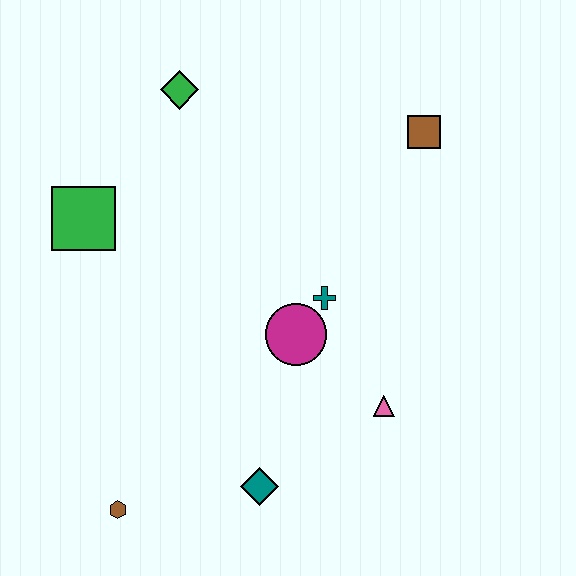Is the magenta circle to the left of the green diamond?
No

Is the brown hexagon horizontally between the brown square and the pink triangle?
No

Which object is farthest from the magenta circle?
The green diamond is farthest from the magenta circle.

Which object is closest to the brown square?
The teal cross is closest to the brown square.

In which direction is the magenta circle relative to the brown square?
The magenta circle is below the brown square.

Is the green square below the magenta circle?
No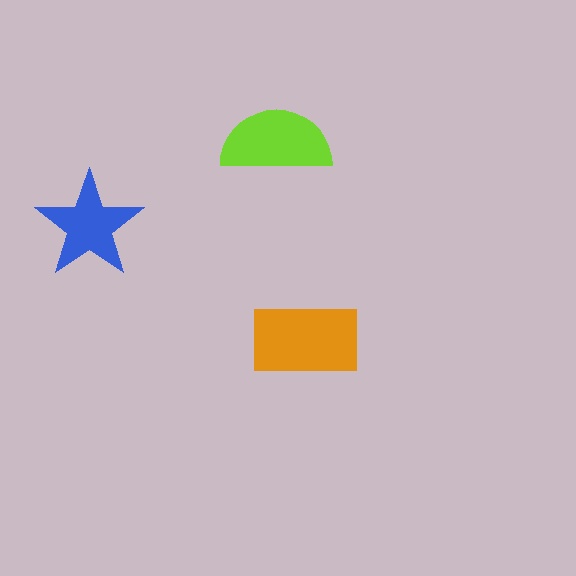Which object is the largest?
The orange rectangle.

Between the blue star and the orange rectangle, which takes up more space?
The orange rectangle.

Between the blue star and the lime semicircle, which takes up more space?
The lime semicircle.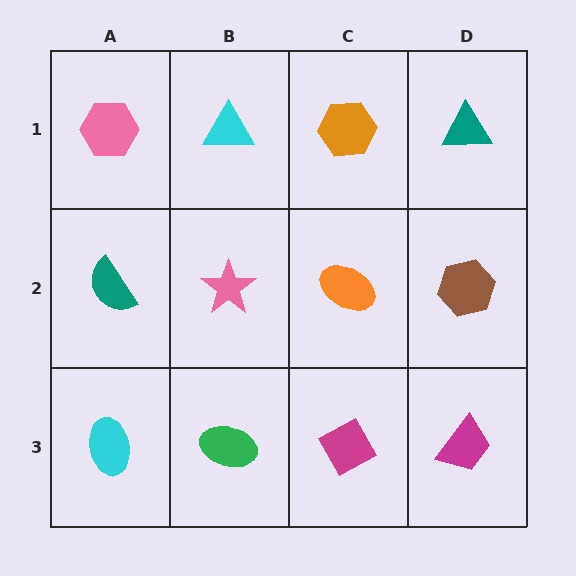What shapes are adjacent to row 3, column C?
An orange ellipse (row 2, column C), a green ellipse (row 3, column B), a magenta trapezoid (row 3, column D).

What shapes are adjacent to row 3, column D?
A brown hexagon (row 2, column D), a magenta diamond (row 3, column C).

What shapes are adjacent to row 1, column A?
A teal semicircle (row 2, column A), a cyan triangle (row 1, column B).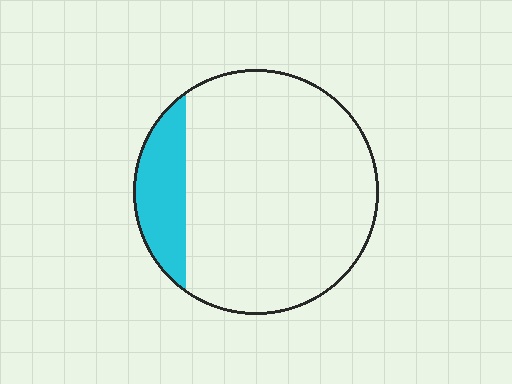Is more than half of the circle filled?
No.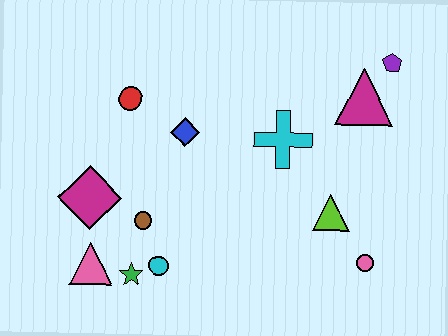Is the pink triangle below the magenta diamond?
Yes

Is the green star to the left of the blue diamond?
Yes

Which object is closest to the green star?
The cyan circle is closest to the green star.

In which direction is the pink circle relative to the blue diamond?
The pink circle is to the right of the blue diamond.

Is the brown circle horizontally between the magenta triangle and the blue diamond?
No